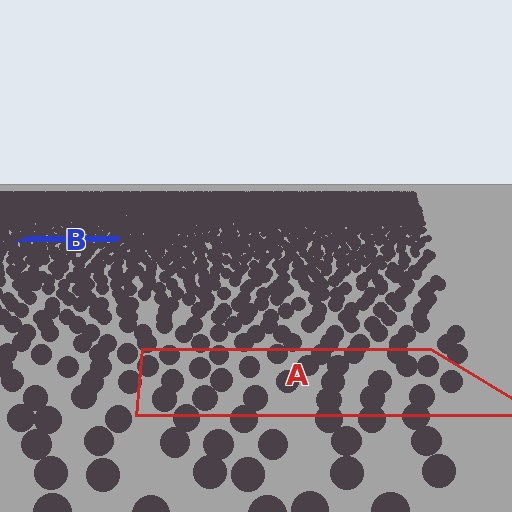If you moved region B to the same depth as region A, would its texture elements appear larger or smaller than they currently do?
They would appear larger. At a closer depth, the same texture elements are projected at a bigger on-screen size.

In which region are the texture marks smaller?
The texture marks are smaller in region B, because it is farther away.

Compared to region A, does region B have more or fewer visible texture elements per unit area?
Region B has more texture elements per unit area — they are packed more densely because it is farther away.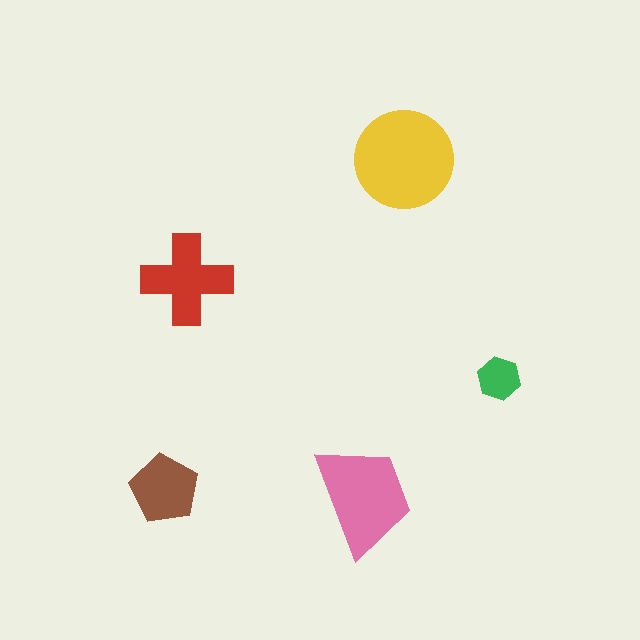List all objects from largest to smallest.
The yellow circle, the pink trapezoid, the red cross, the brown pentagon, the green hexagon.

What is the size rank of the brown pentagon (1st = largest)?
4th.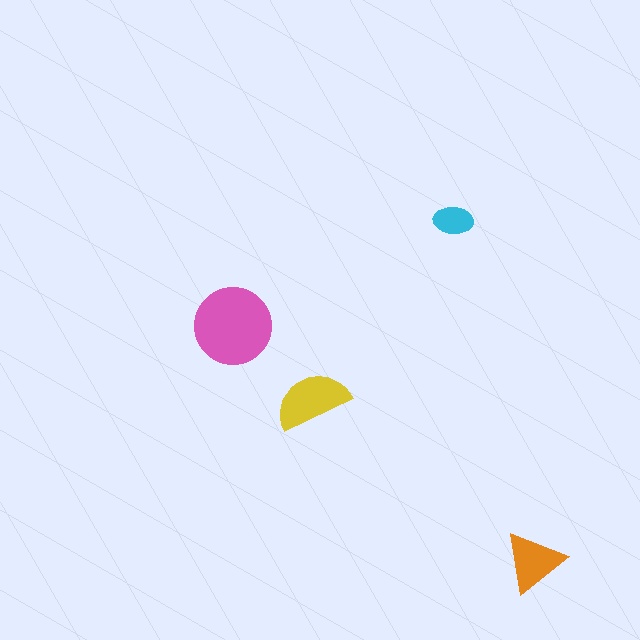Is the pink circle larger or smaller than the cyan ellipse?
Larger.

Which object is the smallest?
The cyan ellipse.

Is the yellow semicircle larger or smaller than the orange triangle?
Larger.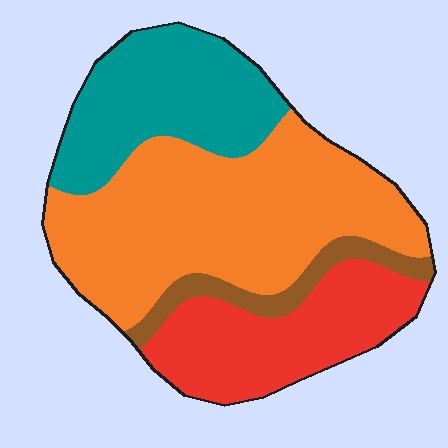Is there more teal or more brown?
Teal.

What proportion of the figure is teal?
Teal takes up about one quarter (1/4) of the figure.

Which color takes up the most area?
Orange, at roughly 45%.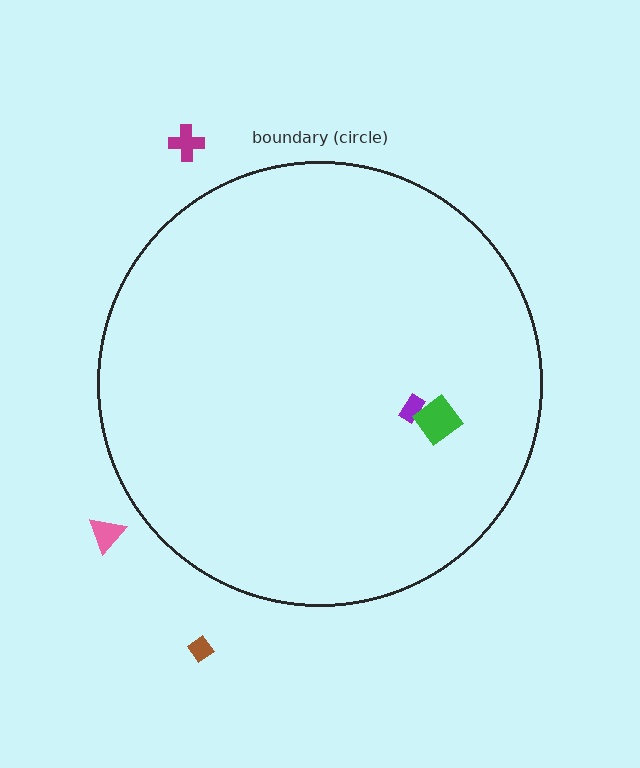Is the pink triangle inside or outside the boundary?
Outside.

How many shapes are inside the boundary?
2 inside, 3 outside.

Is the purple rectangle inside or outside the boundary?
Inside.